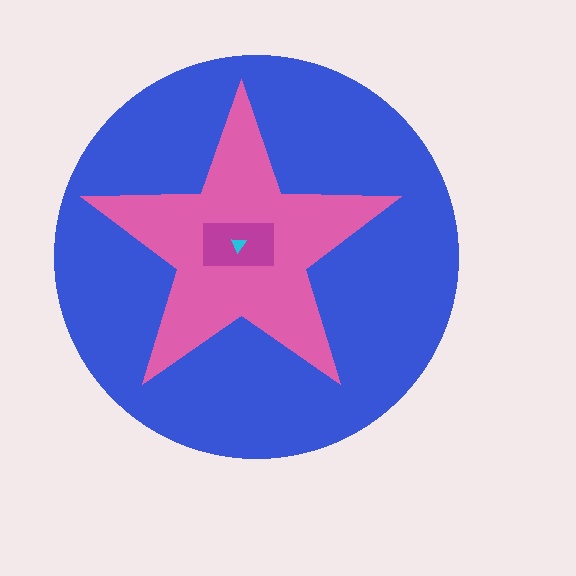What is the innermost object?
The cyan triangle.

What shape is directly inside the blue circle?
The pink star.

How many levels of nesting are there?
4.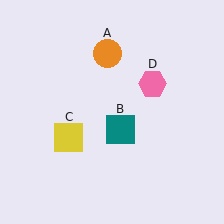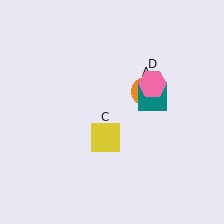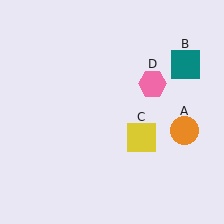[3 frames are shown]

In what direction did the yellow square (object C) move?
The yellow square (object C) moved right.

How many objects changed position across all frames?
3 objects changed position: orange circle (object A), teal square (object B), yellow square (object C).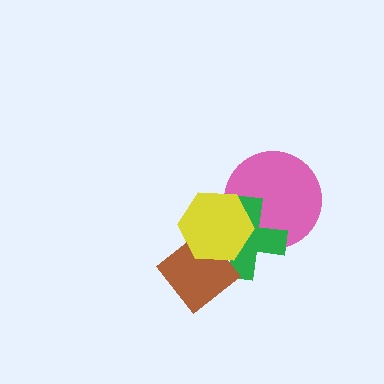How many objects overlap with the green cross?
3 objects overlap with the green cross.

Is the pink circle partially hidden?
Yes, it is partially covered by another shape.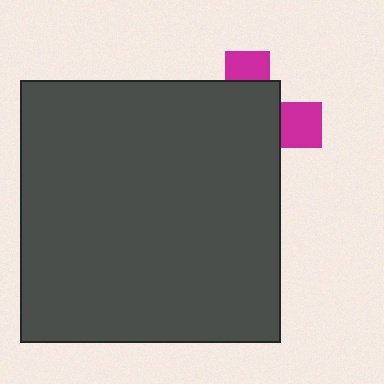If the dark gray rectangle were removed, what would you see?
You would see the complete magenta cross.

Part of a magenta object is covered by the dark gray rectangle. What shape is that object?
It is a cross.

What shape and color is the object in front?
The object in front is a dark gray rectangle.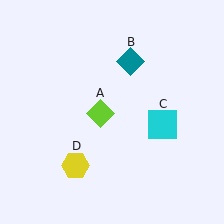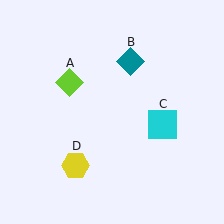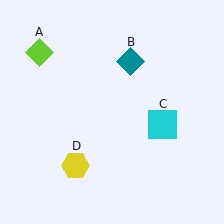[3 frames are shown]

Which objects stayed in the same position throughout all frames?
Teal diamond (object B) and cyan square (object C) and yellow hexagon (object D) remained stationary.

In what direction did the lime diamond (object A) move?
The lime diamond (object A) moved up and to the left.